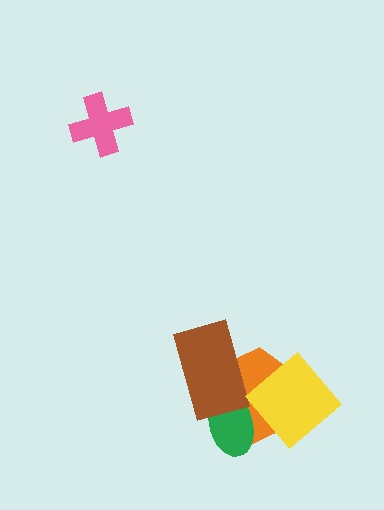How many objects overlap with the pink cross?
0 objects overlap with the pink cross.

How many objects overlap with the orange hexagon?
3 objects overlap with the orange hexagon.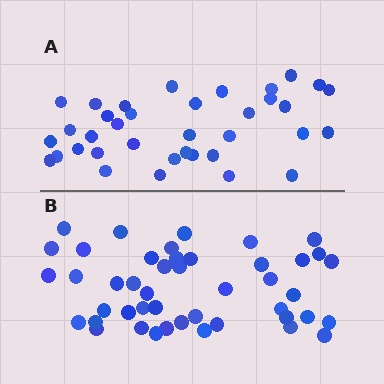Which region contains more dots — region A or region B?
Region B (the bottom region) has more dots.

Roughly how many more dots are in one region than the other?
Region B has roughly 8 or so more dots than region A.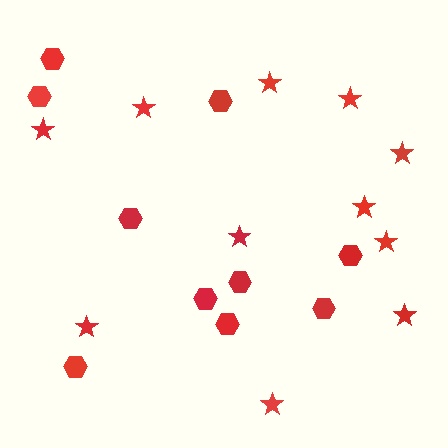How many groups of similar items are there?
There are 2 groups: one group of stars (11) and one group of hexagons (10).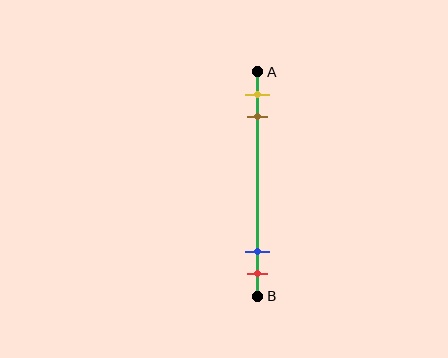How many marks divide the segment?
There are 4 marks dividing the segment.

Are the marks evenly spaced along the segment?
No, the marks are not evenly spaced.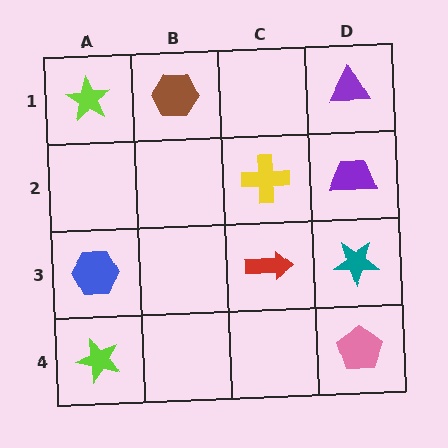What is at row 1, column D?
A purple triangle.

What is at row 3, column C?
A red arrow.